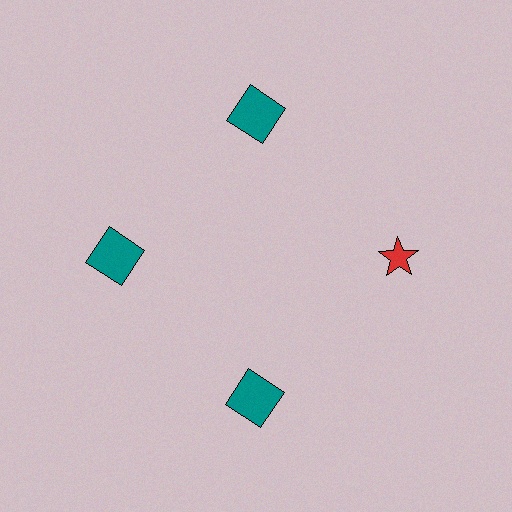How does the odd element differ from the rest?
It differs in both color (red instead of teal) and shape (star instead of square).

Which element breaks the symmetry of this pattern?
The red star at roughly the 3 o'clock position breaks the symmetry. All other shapes are teal squares.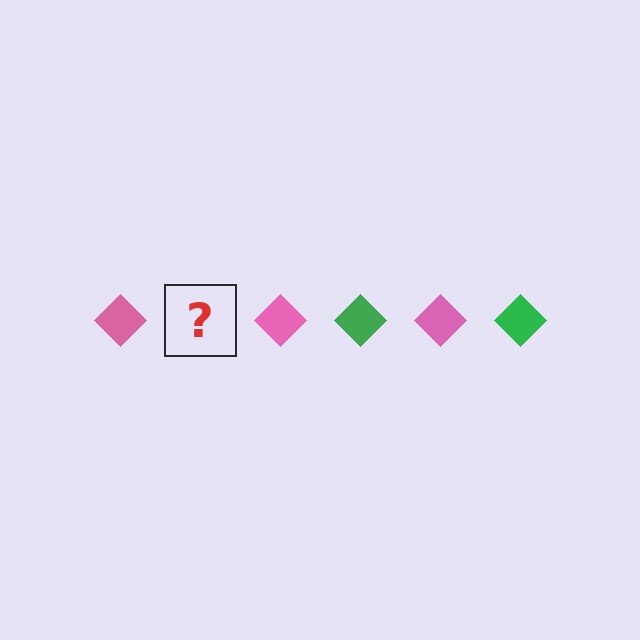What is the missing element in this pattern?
The missing element is a green diamond.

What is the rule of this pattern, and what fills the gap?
The rule is that the pattern cycles through pink, green diamonds. The gap should be filled with a green diamond.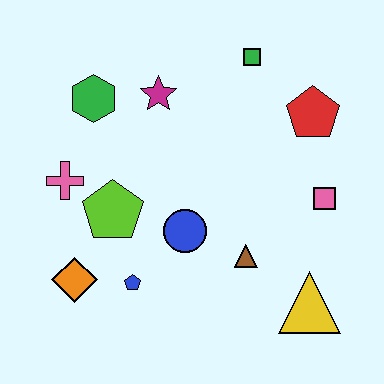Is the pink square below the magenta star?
Yes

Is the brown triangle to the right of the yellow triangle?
No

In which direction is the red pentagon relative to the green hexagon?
The red pentagon is to the right of the green hexagon.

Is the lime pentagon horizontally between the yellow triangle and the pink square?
No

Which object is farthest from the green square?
The orange diamond is farthest from the green square.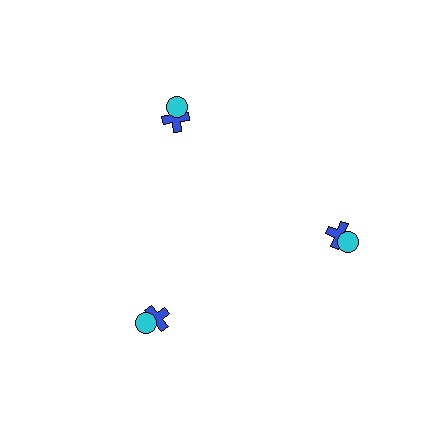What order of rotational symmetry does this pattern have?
This pattern has 3-fold rotational symmetry.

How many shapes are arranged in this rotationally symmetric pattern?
There are 6 shapes, arranged in 3 groups of 2.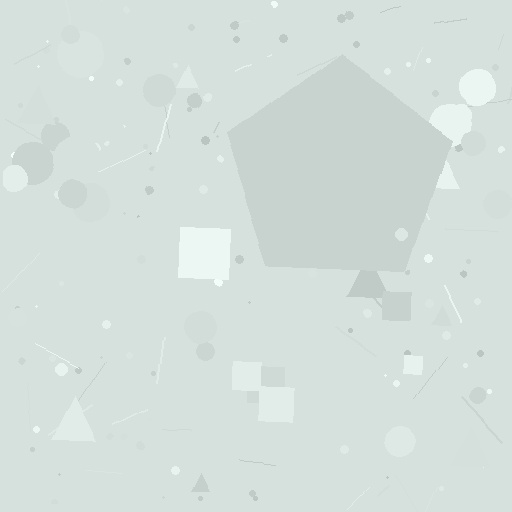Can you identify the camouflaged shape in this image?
The camouflaged shape is a pentagon.